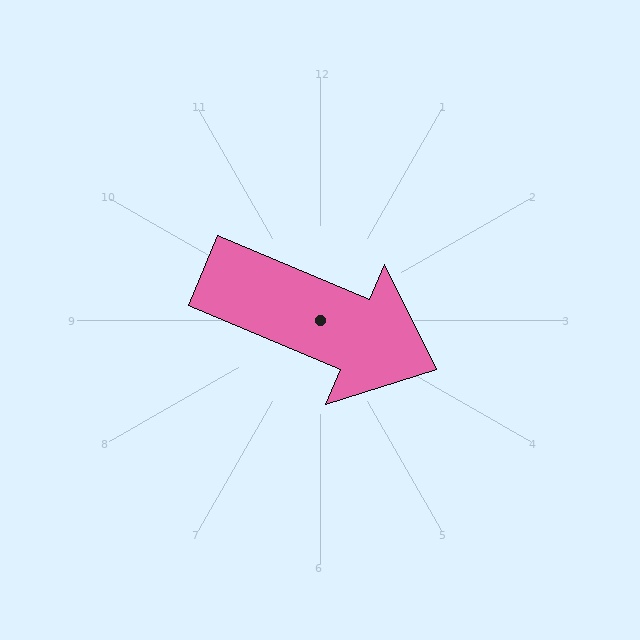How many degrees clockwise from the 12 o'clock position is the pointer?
Approximately 113 degrees.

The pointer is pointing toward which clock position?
Roughly 4 o'clock.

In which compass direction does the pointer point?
Southeast.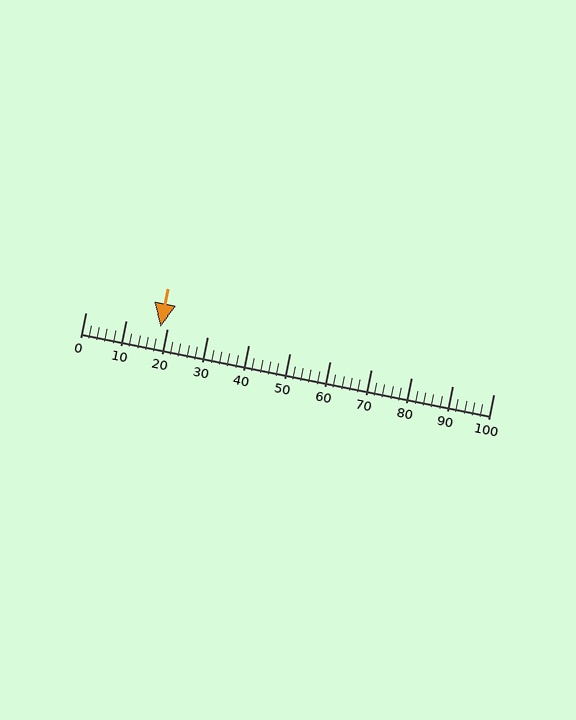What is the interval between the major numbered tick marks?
The major tick marks are spaced 10 units apart.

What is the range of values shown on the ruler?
The ruler shows values from 0 to 100.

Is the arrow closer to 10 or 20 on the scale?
The arrow is closer to 20.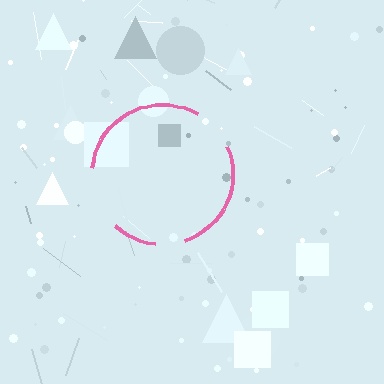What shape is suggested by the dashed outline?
The dashed outline suggests a circle.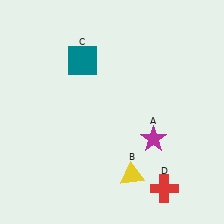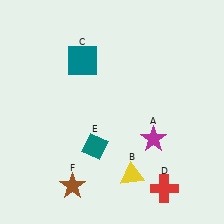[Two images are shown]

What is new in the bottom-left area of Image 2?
A brown star (F) was added in the bottom-left area of Image 2.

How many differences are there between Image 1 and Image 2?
There are 2 differences between the two images.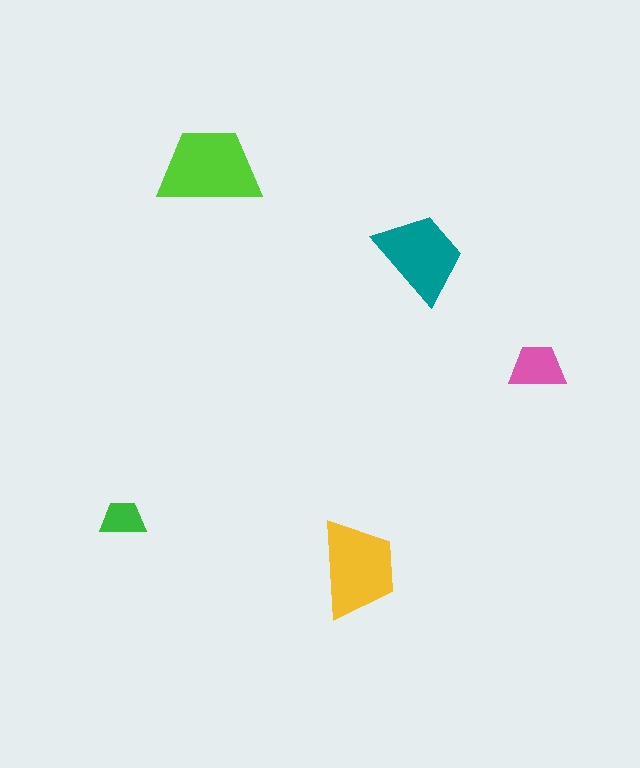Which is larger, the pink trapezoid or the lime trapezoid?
The lime one.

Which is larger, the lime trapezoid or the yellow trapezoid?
The lime one.